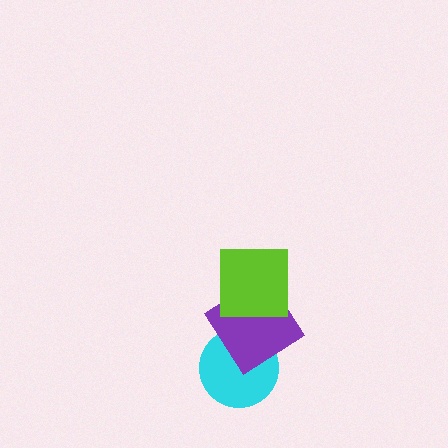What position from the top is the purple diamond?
The purple diamond is 2nd from the top.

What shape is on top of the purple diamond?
The lime square is on top of the purple diamond.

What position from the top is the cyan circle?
The cyan circle is 3rd from the top.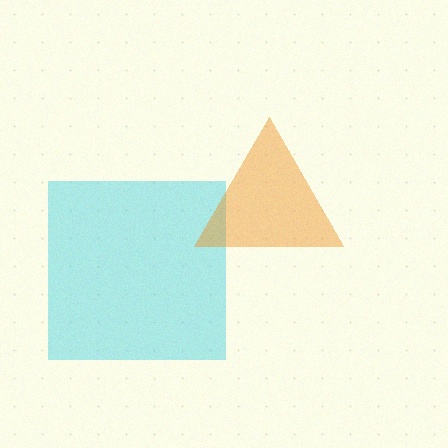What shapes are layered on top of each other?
The layered shapes are: a cyan square, an orange triangle.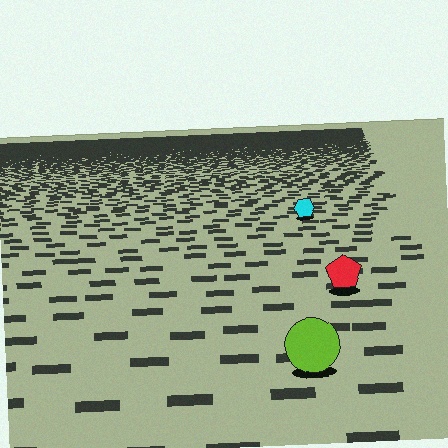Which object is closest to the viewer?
The lime circle is closest. The texture marks near it are larger and more spread out.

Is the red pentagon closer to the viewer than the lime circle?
No. The lime circle is closer — you can tell from the texture gradient: the ground texture is coarser near it.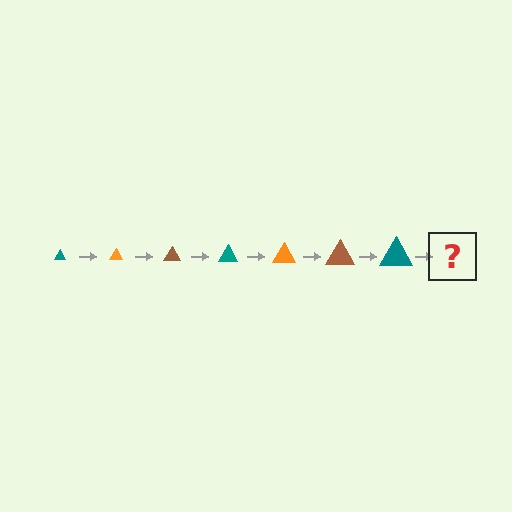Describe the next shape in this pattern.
It should be an orange triangle, larger than the previous one.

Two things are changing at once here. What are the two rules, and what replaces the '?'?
The two rules are that the triangle grows larger each step and the color cycles through teal, orange, and brown. The '?' should be an orange triangle, larger than the previous one.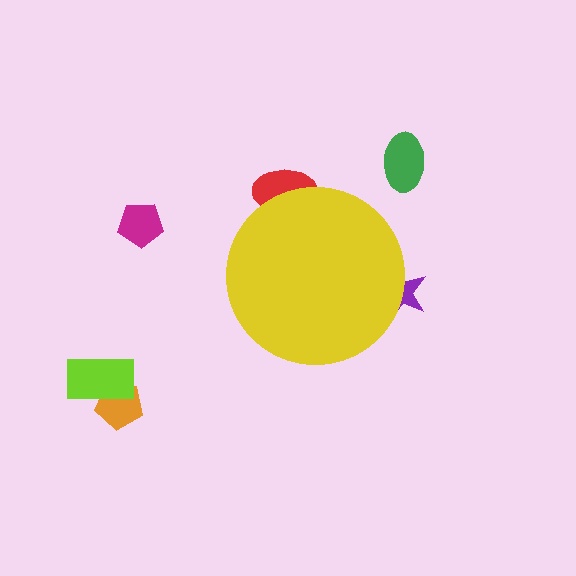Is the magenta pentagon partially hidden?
No, the magenta pentagon is fully visible.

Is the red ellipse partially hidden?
Yes, the red ellipse is partially hidden behind the yellow circle.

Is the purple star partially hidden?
Yes, the purple star is partially hidden behind the yellow circle.